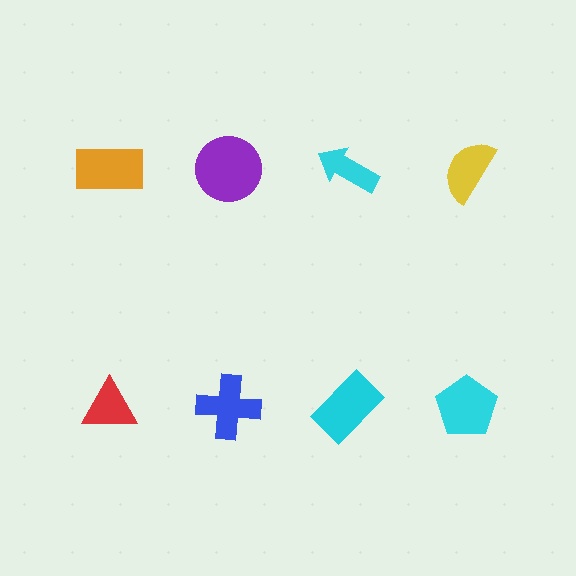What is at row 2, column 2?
A blue cross.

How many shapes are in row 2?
4 shapes.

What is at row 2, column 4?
A cyan pentagon.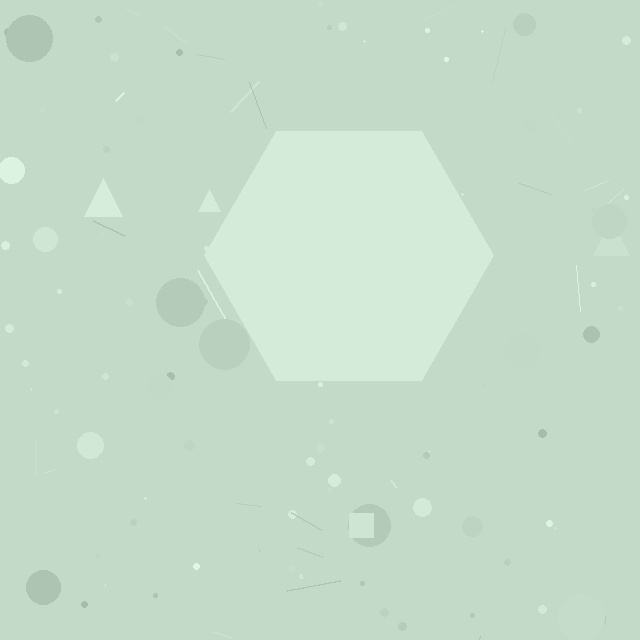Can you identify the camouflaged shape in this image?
The camouflaged shape is a hexagon.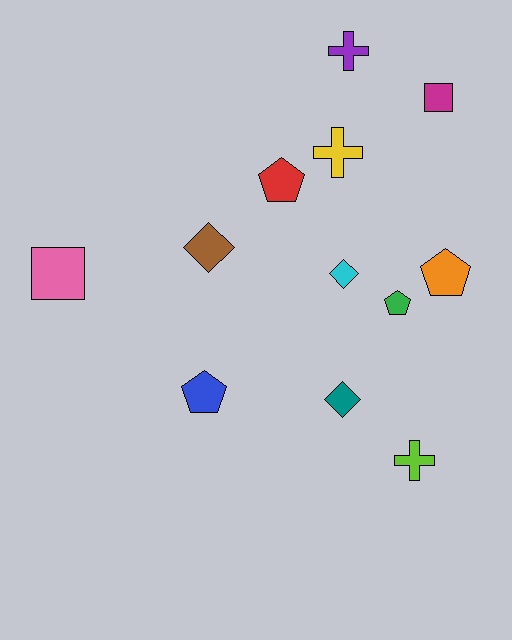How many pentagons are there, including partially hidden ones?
There are 4 pentagons.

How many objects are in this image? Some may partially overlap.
There are 12 objects.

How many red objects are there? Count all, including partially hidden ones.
There is 1 red object.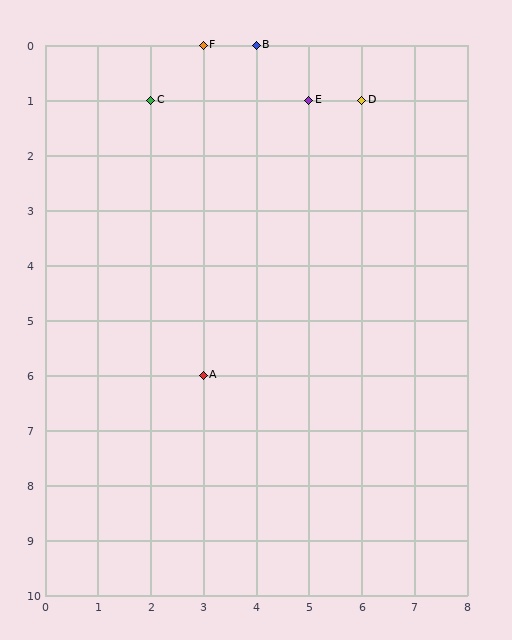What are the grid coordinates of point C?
Point C is at grid coordinates (2, 1).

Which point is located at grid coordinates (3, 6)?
Point A is at (3, 6).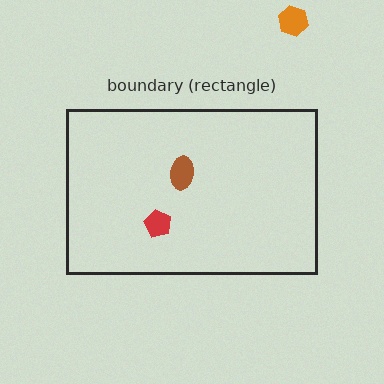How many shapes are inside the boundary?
2 inside, 1 outside.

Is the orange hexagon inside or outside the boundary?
Outside.